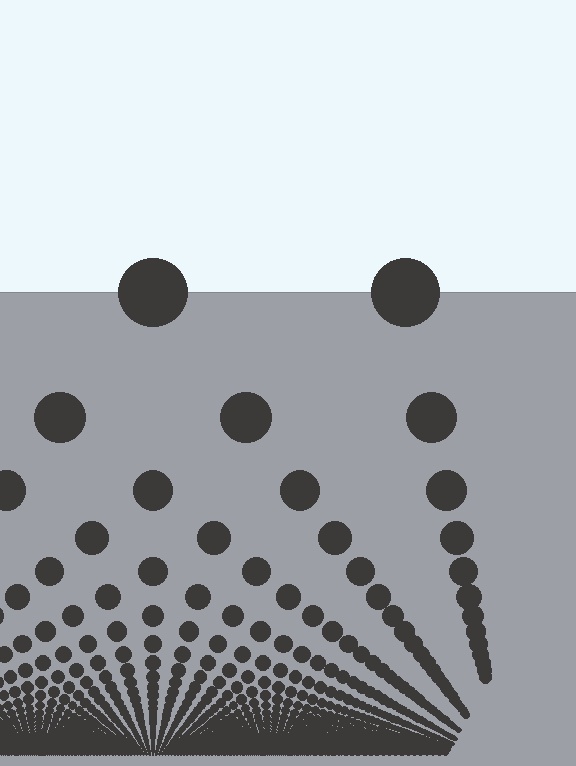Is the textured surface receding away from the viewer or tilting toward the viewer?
The surface appears to tilt toward the viewer. Texture elements get larger and sparser toward the top.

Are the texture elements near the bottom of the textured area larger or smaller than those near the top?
Smaller. The gradient is inverted — elements near the bottom are smaller and denser.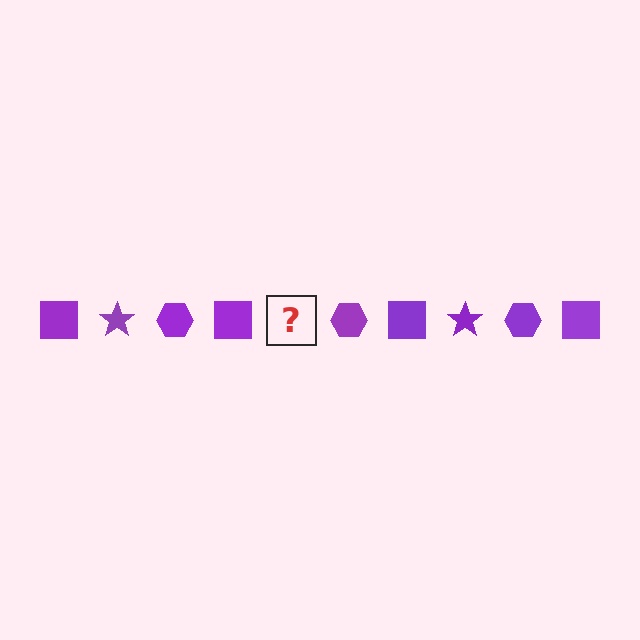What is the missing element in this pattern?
The missing element is a purple star.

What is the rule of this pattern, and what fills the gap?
The rule is that the pattern cycles through square, star, hexagon shapes in purple. The gap should be filled with a purple star.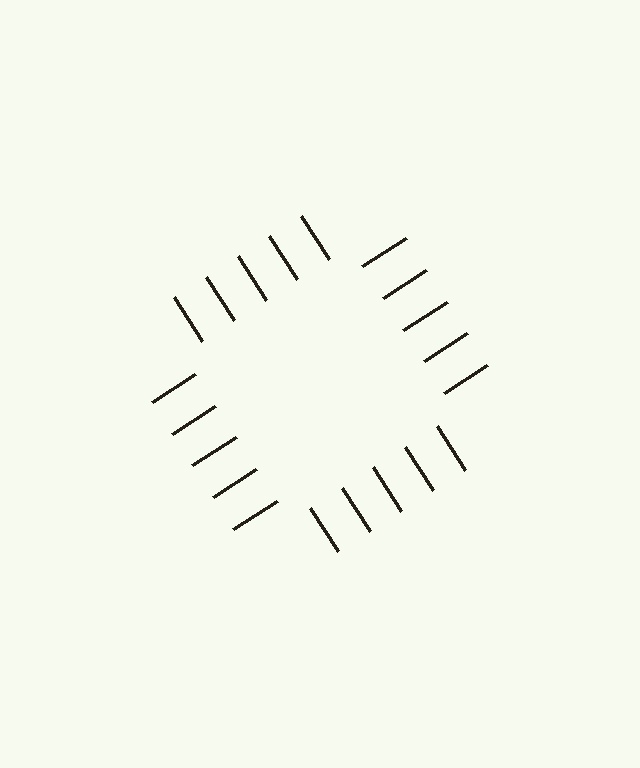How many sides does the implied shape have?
4 sides — the line-ends trace a square.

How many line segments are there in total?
20 — 5 along each of the 4 edges.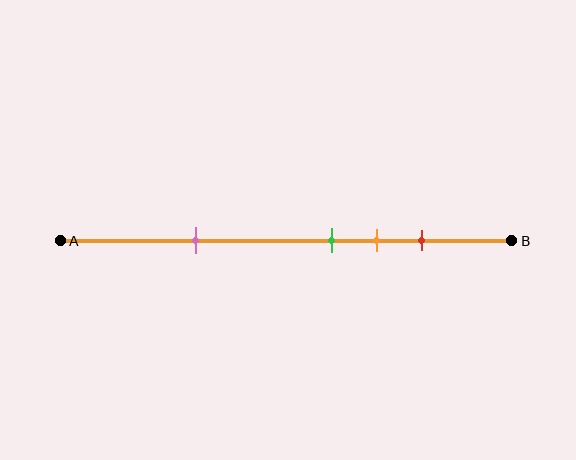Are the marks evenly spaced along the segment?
No, the marks are not evenly spaced.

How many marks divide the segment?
There are 4 marks dividing the segment.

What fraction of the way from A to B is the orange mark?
The orange mark is approximately 70% (0.7) of the way from A to B.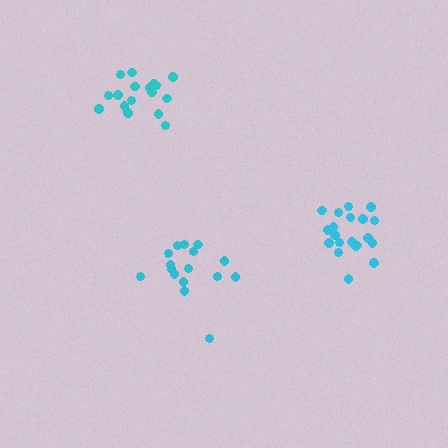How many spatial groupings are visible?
There are 3 spatial groupings.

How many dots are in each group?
Group 1: 17 dots, Group 2: 20 dots, Group 3: 16 dots (53 total).